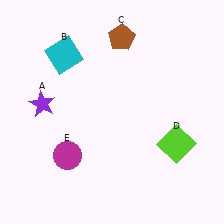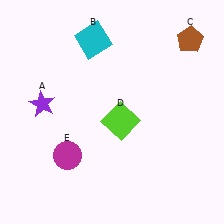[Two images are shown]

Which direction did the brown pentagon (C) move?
The brown pentagon (C) moved right.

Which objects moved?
The objects that moved are: the cyan square (B), the brown pentagon (C), the lime square (D).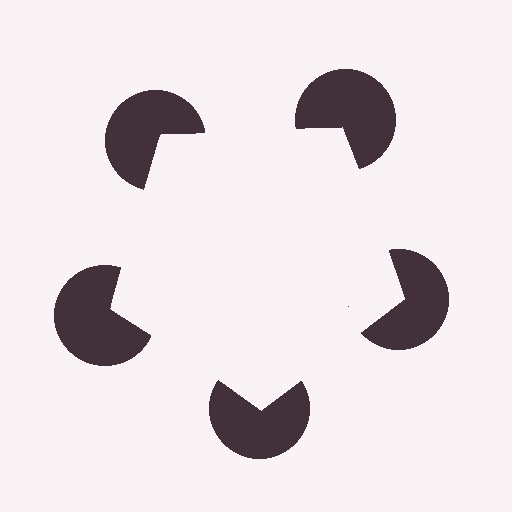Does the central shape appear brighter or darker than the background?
It typically appears slightly brighter than the background, even though no actual brightness change is drawn.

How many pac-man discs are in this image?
There are 5 — one at each vertex of the illusory pentagon.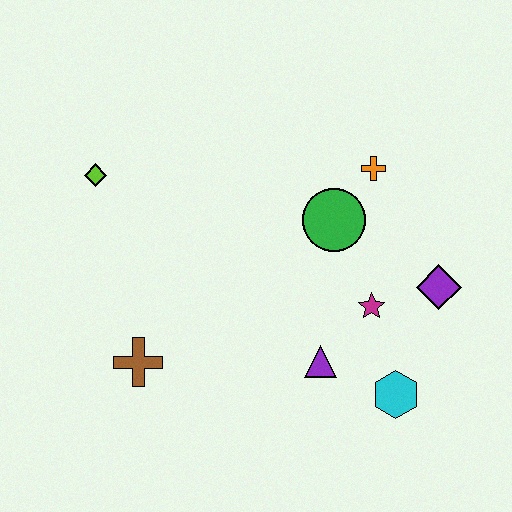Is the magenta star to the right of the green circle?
Yes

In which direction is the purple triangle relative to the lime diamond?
The purple triangle is to the right of the lime diamond.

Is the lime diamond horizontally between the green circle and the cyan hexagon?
No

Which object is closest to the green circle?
The orange cross is closest to the green circle.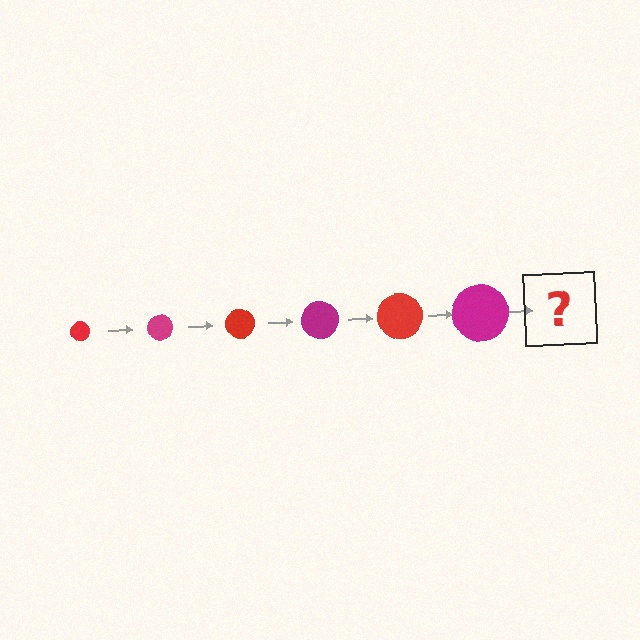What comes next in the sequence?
The next element should be a red circle, larger than the previous one.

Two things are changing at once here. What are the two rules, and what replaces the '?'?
The two rules are that the circle grows larger each step and the color cycles through red and magenta. The '?' should be a red circle, larger than the previous one.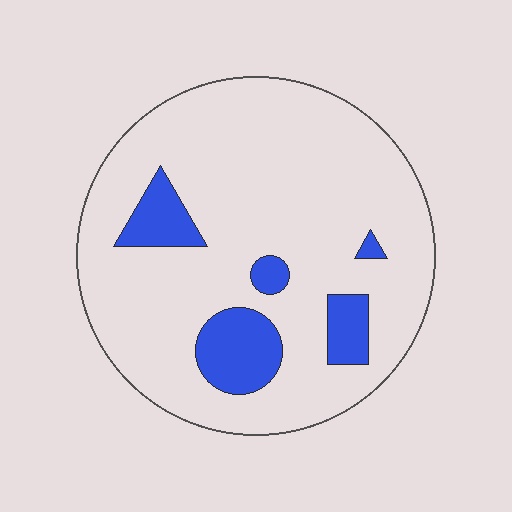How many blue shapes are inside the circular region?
5.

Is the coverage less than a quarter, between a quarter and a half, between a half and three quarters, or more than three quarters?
Less than a quarter.